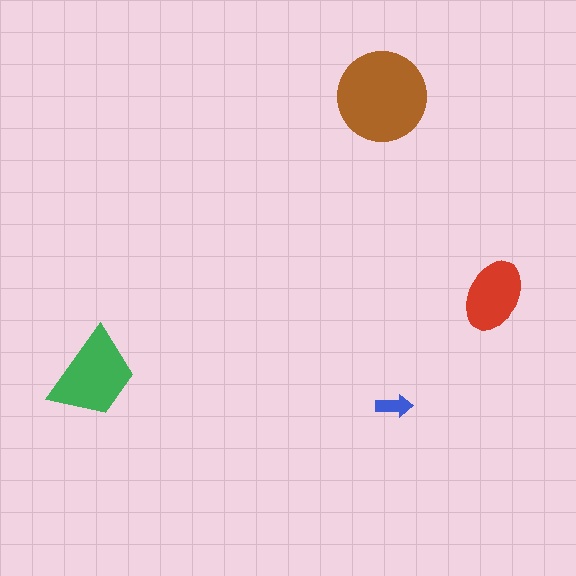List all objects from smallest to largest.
The blue arrow, the red ellipse, the green trapezoid, the brown circle.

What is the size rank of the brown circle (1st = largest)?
1st.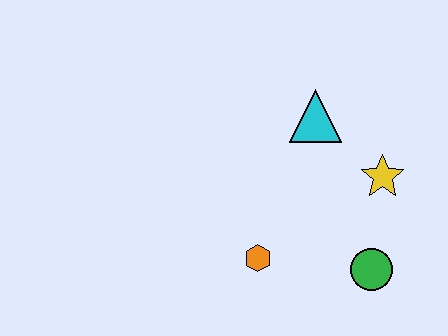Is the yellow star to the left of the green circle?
No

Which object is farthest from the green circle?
The cyan triangle is farthest from the green circle.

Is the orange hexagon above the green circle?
Yes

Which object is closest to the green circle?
The yellow star is closest to the green circle.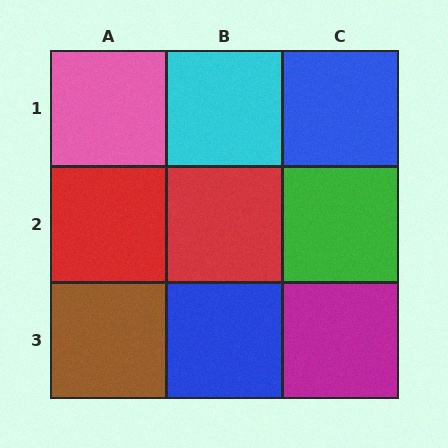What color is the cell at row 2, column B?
Red.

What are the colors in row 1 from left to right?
Pink, cyan, blue.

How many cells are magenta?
1 cell is magenta.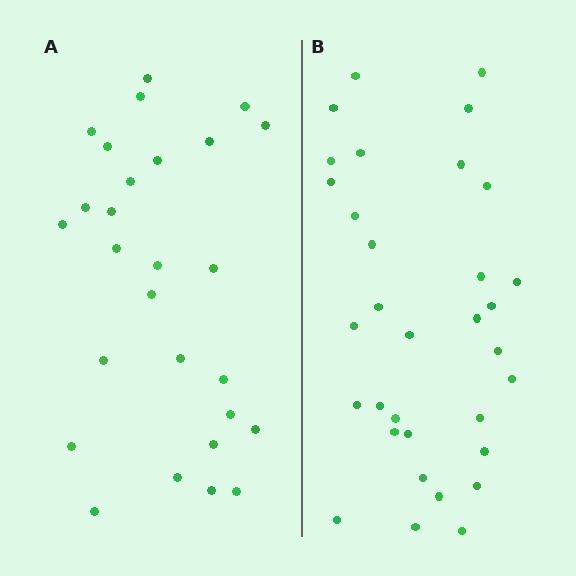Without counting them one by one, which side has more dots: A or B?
Region B (the right region) has more dots.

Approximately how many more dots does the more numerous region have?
Region B has about 6 more dots than region A.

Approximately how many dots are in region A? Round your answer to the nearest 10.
About 30 dots. (The exact count is 27, which rounds to 30.)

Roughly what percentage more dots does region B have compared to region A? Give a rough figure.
About 20% more.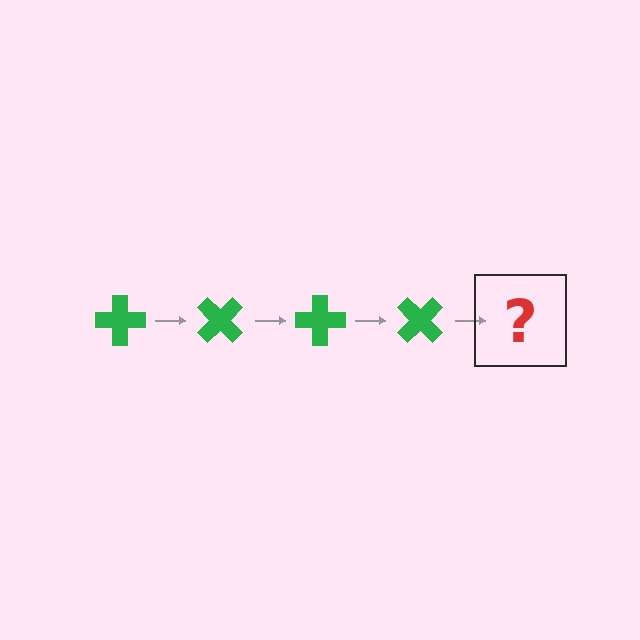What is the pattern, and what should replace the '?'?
The pattern is that the cross rotates 45 degrees each step. The '?' should be a green cross rotated 180 degrees.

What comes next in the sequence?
The next element should be a green cross rotated 180 degrees.